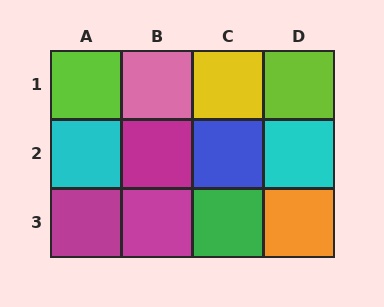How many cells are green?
1 cell is green.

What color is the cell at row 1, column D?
Lime.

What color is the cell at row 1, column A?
Lime.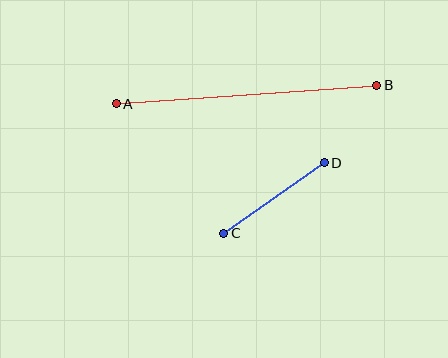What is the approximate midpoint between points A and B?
The midpoint is at approximately (246, 95) pixels.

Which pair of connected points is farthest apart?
Points A and B are farthest apart.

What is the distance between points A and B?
The distance is approximately 261 pixels.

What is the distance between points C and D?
The distance is approximately 123 pixels.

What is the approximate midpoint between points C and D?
The midpoint is at approximately (274, 198) pixels.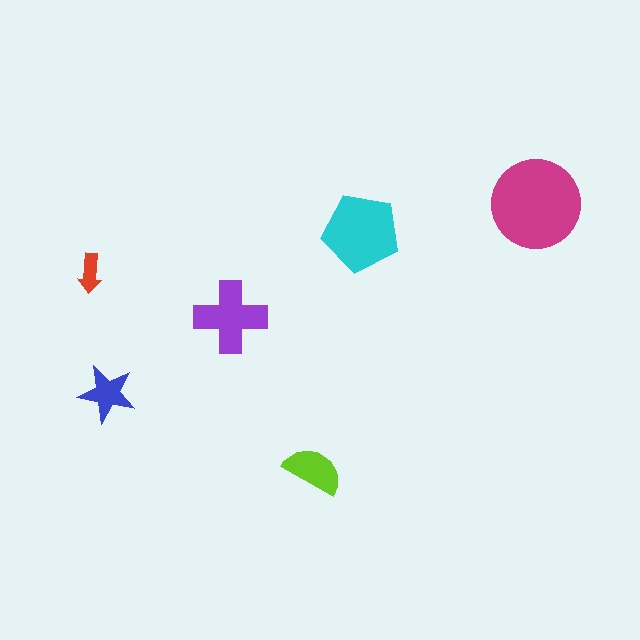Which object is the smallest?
The red arrow.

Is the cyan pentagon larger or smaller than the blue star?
Larger.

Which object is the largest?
The magenta circle.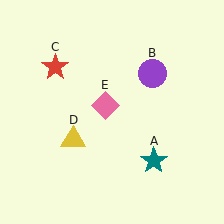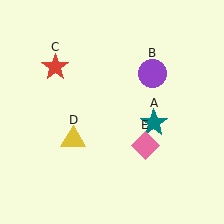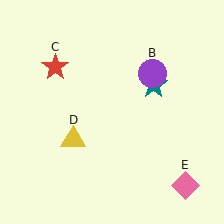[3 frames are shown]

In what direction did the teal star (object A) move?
The teal star (object A) moved up.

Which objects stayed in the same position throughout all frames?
Purple circle (object B) and red star (object C) and yellow triangle (object D) remained stationary.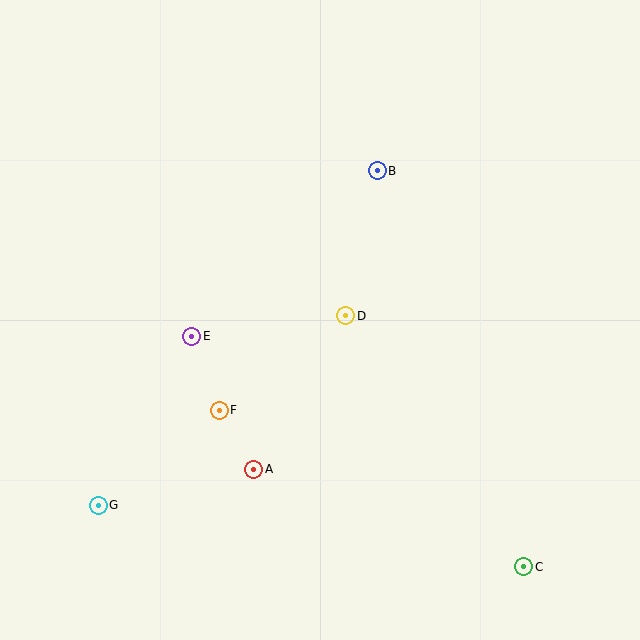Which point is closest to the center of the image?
Point D at (346, 316) is closest to the center.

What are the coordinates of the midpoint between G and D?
The midpoint between G and D is at (222, 411).